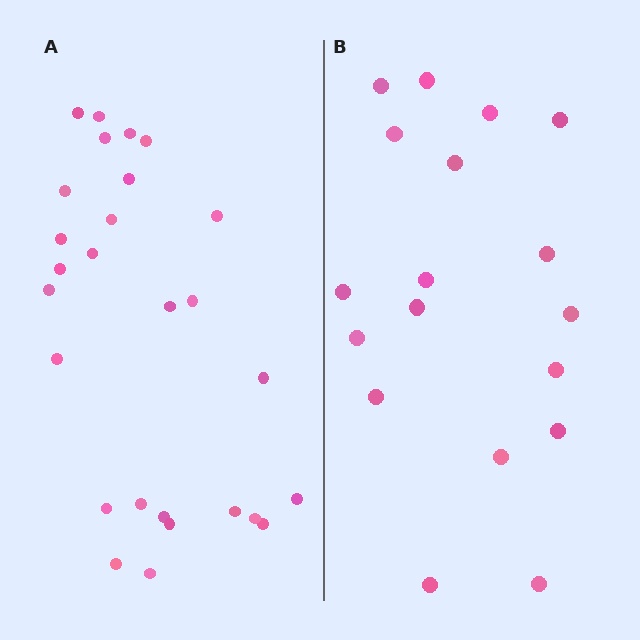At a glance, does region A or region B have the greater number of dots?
Region A (the left region) has more dots.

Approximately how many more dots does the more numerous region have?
Region A has roughly 8 or so more dots than region B.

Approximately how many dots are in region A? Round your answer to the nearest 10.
About 30 dots. (The exact count is 27, which rounds to 30.)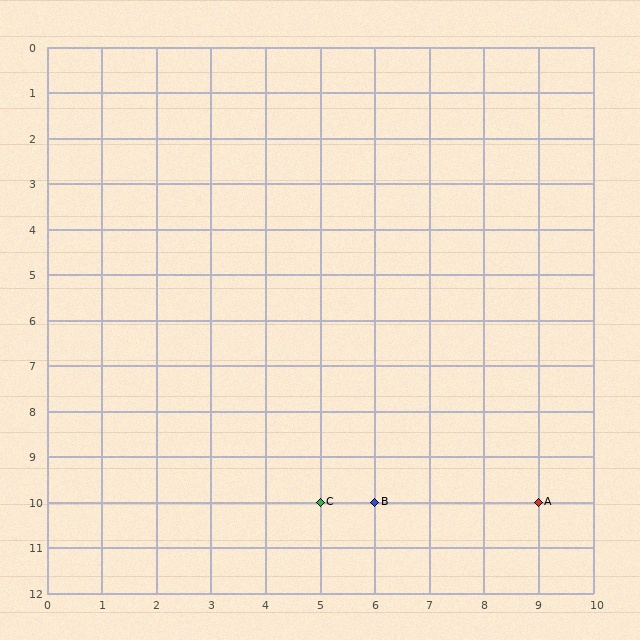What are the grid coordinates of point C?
Point C is at grid coordinates (5, 10).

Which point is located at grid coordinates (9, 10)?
Point A is at (9, 10).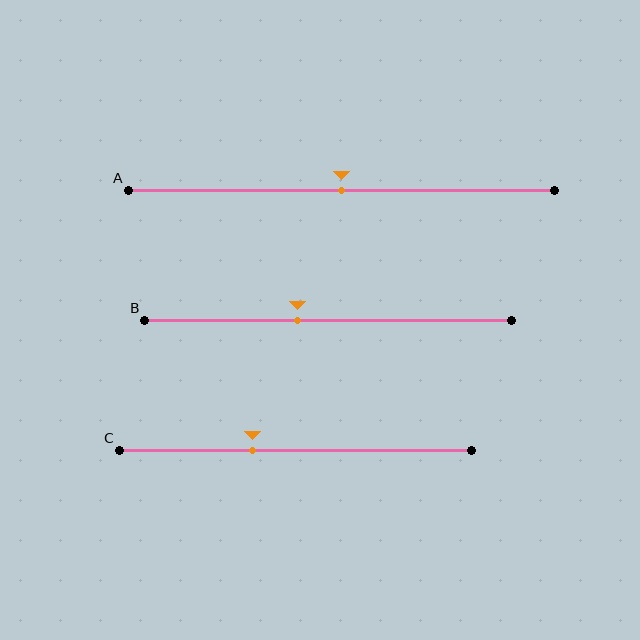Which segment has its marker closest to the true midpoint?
Segment A has its marker closest to the true midpoint.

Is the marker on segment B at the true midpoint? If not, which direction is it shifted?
No, the marker on segment B is shifted to the left by about 8% of the segment length.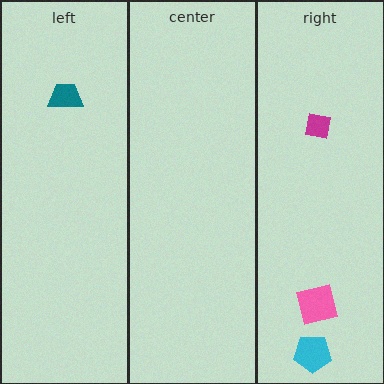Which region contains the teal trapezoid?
The left region.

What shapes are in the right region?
The pink square, the cyan pentagon, the magenta square.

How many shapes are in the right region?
3.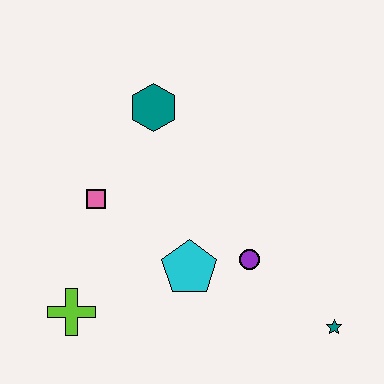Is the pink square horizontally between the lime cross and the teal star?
Yes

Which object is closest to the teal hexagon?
The pink square is closest to the teal hexagon.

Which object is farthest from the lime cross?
The teal star is farthest from the lime cross.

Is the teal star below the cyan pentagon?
Yes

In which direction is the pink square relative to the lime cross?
The pink square is above the lime cross.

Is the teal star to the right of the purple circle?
Yes